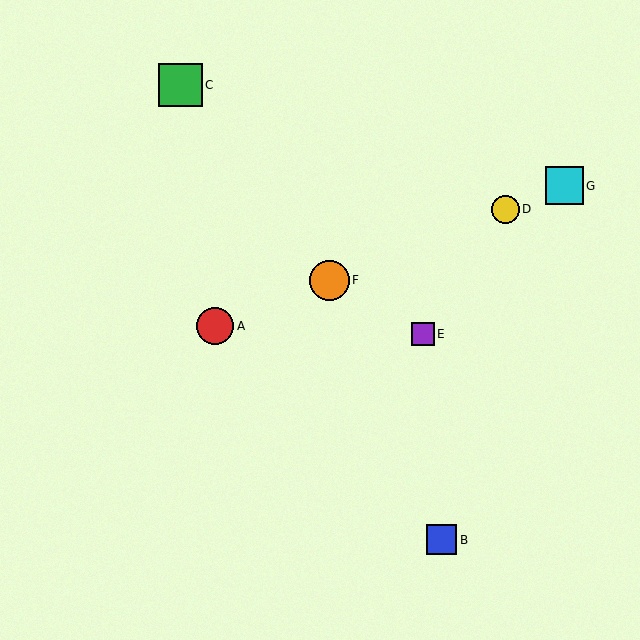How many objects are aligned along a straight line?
4 objects (A, D, F, G) are aligned along a straight line.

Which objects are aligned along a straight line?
Objects A, D, F, G are aligned along a straight line.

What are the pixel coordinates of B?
Object B is at (442, 540).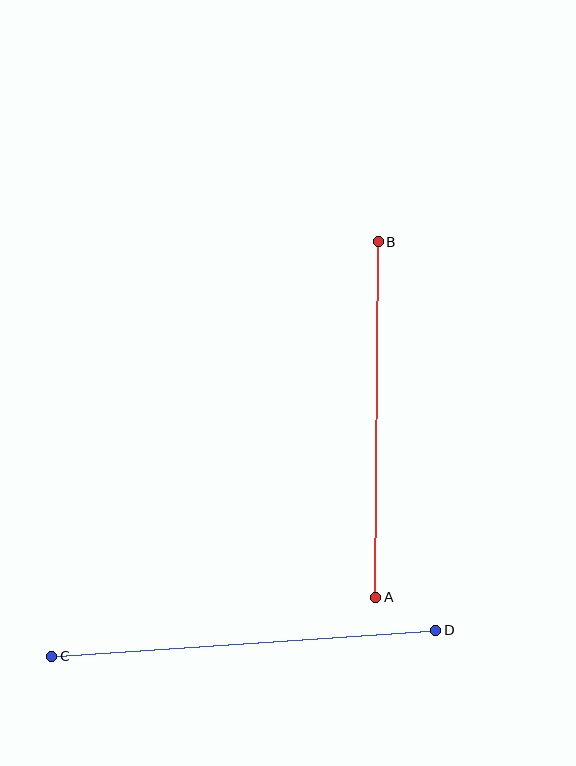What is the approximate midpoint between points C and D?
The midpoint is at approximately (244, 643) pixels.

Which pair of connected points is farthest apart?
Points C and D are farthest apart.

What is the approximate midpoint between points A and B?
The midpoint is at approximately (377, 420) pixels.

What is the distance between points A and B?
The distance is approximately 355 pixels.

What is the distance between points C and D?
The distance is approximately 385 pixels.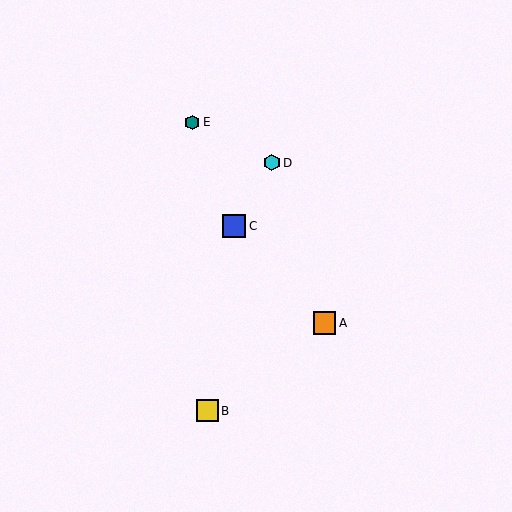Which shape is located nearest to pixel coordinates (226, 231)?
The blue square (labeled C) at (234, 226) is nearest to that location.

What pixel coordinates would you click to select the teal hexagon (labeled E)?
Click at (192, 122) to select the teal hexagon E.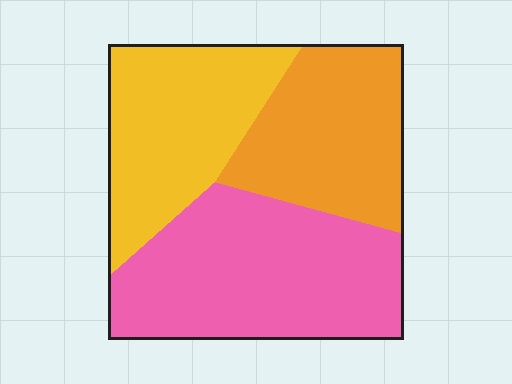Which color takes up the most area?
Pink, at roughly 40%.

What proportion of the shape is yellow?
Yellow covers 30% of the shape.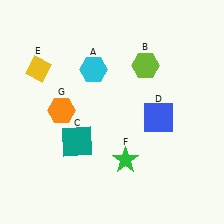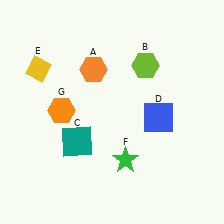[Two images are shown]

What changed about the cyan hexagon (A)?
In Image 1, A is cyan. In Image 2, it changed to orange.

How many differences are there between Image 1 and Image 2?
There is 1 difference between the two images.